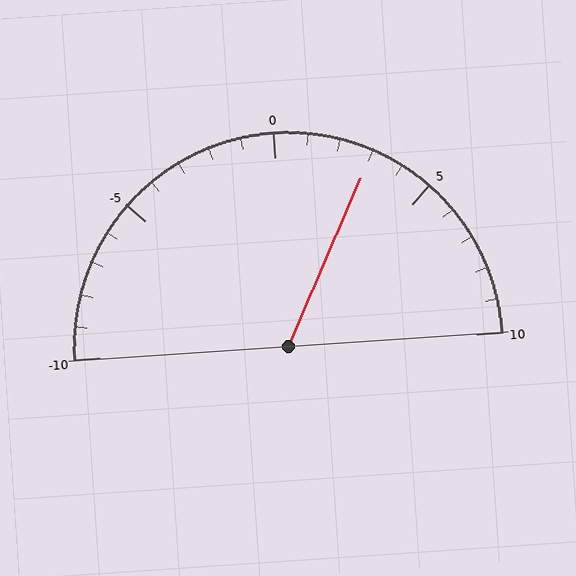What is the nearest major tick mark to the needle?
The nearest major tick mark is 5.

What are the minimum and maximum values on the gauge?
The gauge ranges from -10 to 10.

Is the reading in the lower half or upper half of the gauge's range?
The reading is in the upper half of the range (-10 to 10).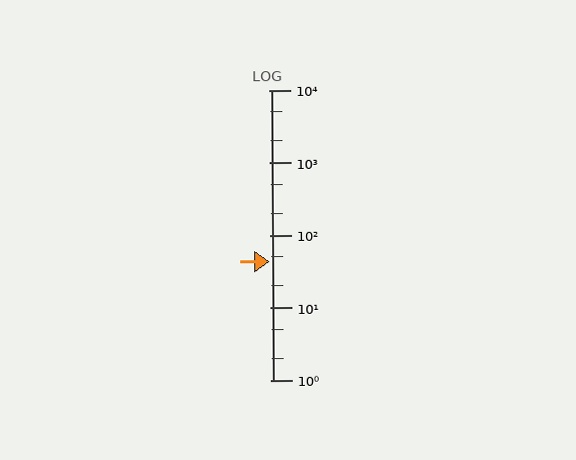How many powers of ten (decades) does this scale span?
The scale spans 4 decades, from 1 to 10000.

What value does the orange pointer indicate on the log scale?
The pointer indicates approximately 43.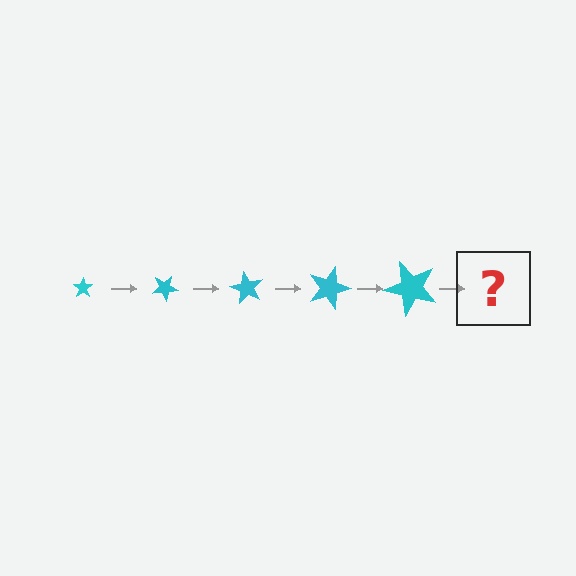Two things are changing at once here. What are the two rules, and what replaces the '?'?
The two rules are that the star grows larger each step and it rotates 30 degrees each step. The '?' should be a star, larger than the previous one and rotated 150 degrees from the start.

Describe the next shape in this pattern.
It should be a star, larger than the previous one and rotated 150 degrees from the start.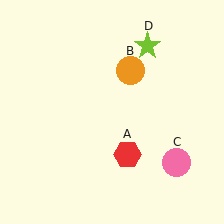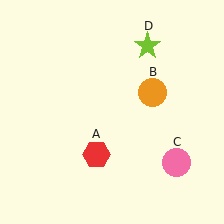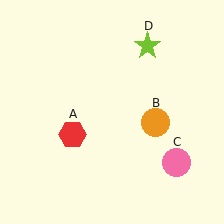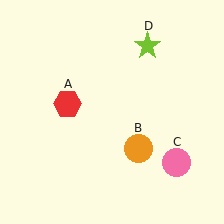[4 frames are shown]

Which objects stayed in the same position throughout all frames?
Pink circle (object C) and lime star (object D) remained stationary.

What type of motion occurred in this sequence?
The red hexagon (object A), orange circle (object B) rotated clockwise around the center of the scene.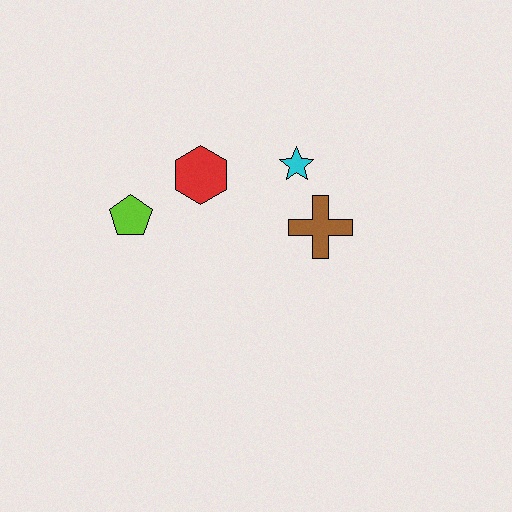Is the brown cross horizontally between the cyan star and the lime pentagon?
No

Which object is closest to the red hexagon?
The lime pentagon is closest to the red hexagon.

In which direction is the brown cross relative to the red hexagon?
The brown cross is to the right of the red hexagon.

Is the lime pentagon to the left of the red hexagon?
Yes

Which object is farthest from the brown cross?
The lime pentagon is farthest from the brown cross.